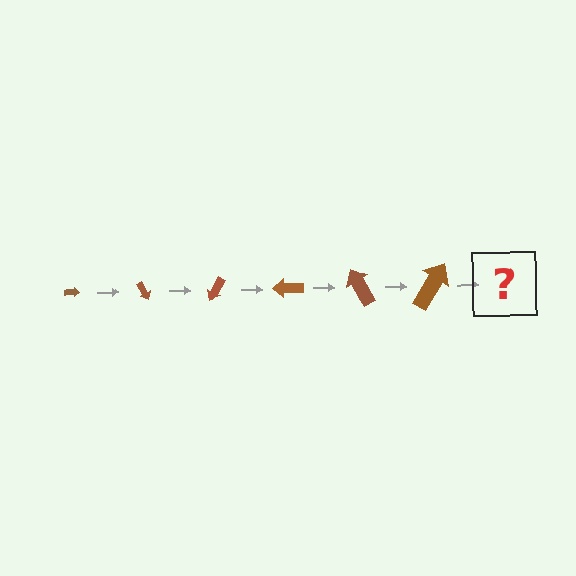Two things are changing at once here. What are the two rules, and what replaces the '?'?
The two rules are that the arrow grows larger each step and it rotates 60 degrees each step. The '?' should be an arrow, larger than the previous one and rotated 360 degrees from the start.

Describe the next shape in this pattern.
It should be an arrow, larger than the previous one and rotated 360 degrees from the start.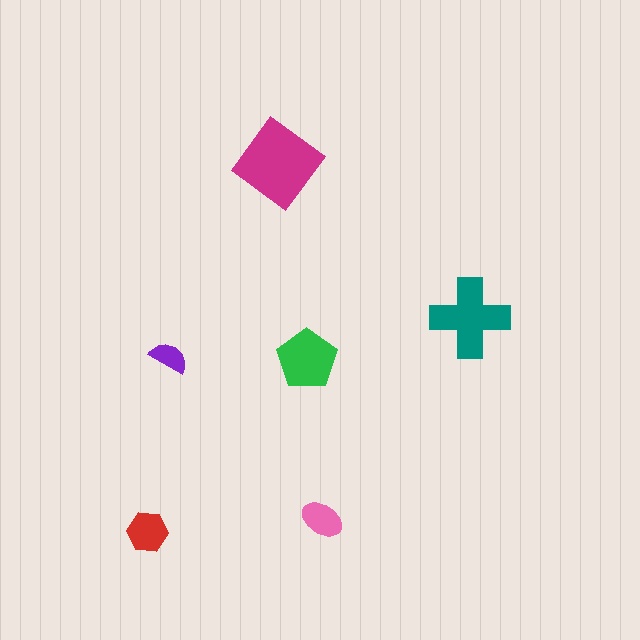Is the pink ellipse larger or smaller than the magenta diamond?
Smaller.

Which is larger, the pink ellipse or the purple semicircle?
The pink ellipse.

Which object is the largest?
The magenta diamond.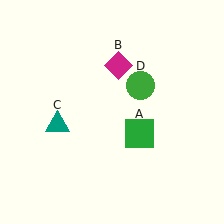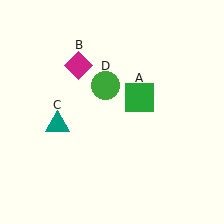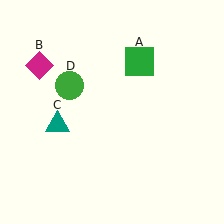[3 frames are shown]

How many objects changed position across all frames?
3 objects changed position: green square (object A), magenta diamond (object B), green circle (object D).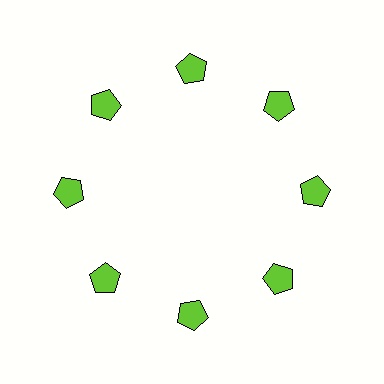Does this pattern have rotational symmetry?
Yes, this pattern has 8-fold rotational symmetry. It looks the same after rotating 45 degrees around the center.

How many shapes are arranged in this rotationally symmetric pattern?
There are 8 shapes, arranged in 8 groups of 1.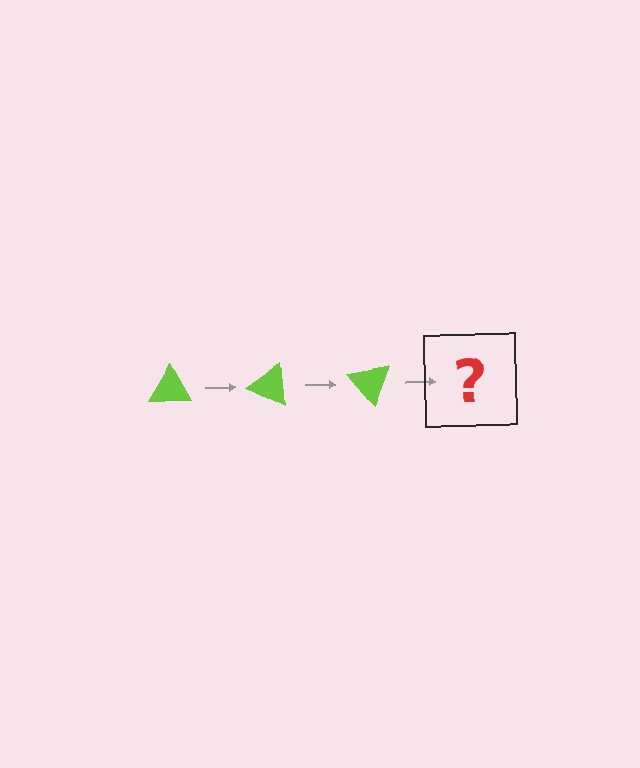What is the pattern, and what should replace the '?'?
The pattern is that the triangle rotates 25 degrees each step. The '?' should be a lime triangle rotated 75 degrees.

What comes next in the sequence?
The next element should be a lime triangle rotated 75 degrees.